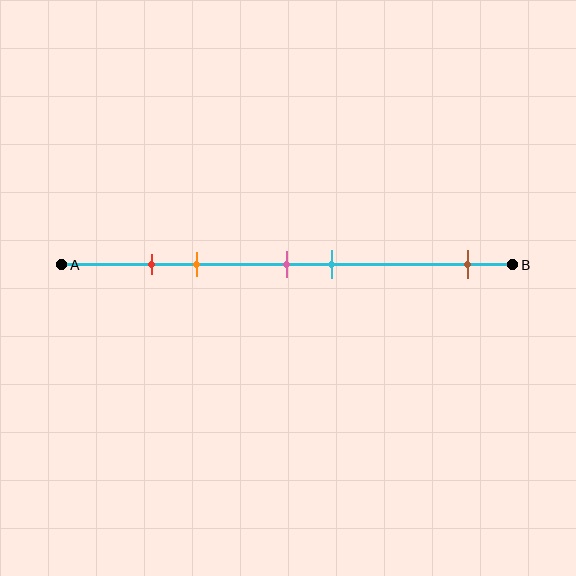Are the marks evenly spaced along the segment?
No, the marks are not evenly spaced.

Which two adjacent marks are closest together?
The red and orange marks are the closest adjacent pair.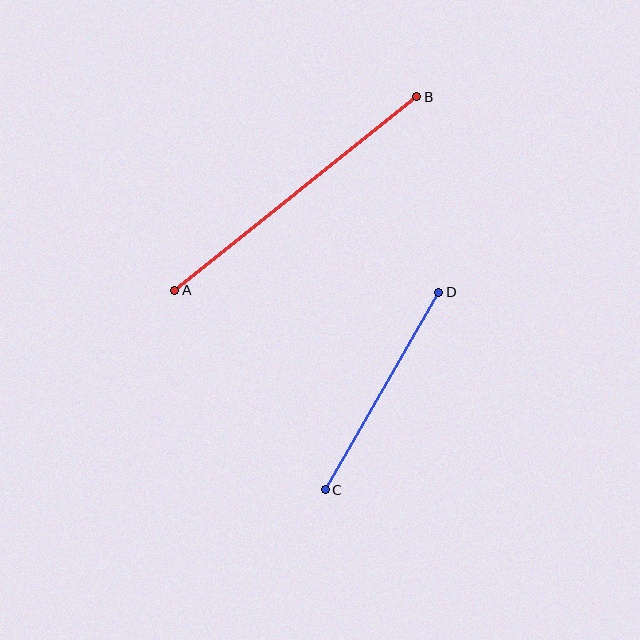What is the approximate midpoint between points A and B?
The midpoint is at approximately (296, 194) pixels.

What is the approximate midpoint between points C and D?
The midpoint is at approximately (382, 391) pixels.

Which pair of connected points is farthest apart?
Points A and B are farthest apart.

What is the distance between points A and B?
The distance is approximately 310 pixels.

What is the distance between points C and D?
The distance is approximately 228 pixels.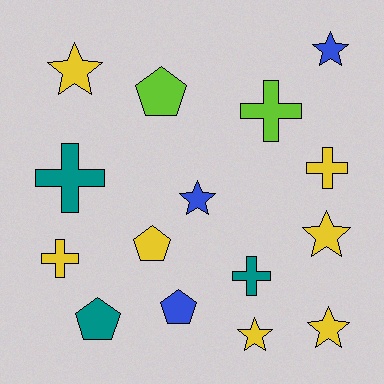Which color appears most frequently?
Yellow, with 7 objects.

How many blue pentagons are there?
There is 1 blue pentagon.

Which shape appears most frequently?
Star, with 6 objects.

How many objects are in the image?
There are 15 objects.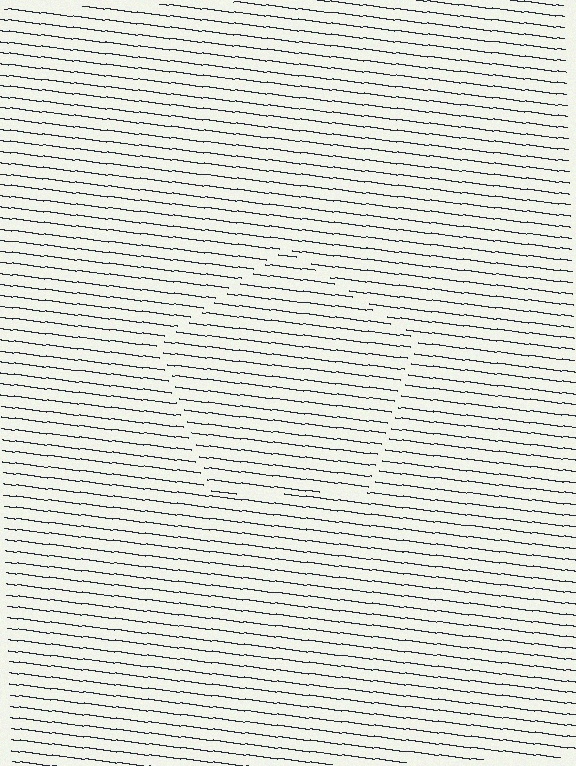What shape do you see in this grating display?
An illusory pentagon. The interior of the shape contains the same grating, shifted by half a period — the contour is defined by the phase discontinuity where line-ends from the inner and outer gratings abut.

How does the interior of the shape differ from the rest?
The interior of the shape contains the same grating, shifted by half a period — the contour is defined by the phase discontinuity where line-ends from the inner and outer gratings abut.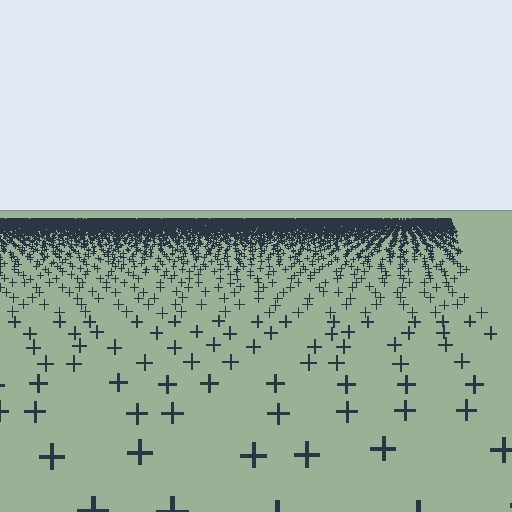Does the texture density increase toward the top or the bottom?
Density increases toward the top.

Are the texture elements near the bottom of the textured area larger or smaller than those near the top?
Larger. Near the bottom, elements are closer to the viewer and appear at a bigger on-screen size.